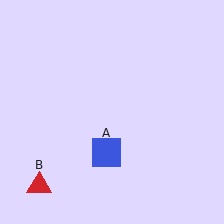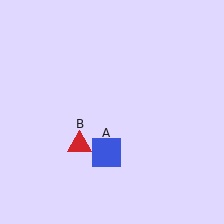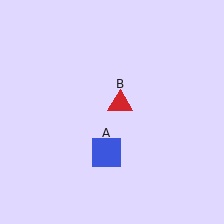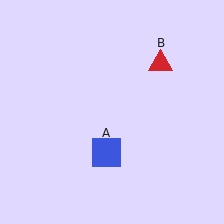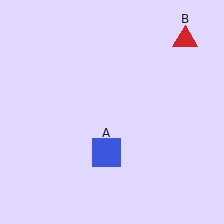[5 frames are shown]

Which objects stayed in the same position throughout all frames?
Blue square (object A) remained stationary.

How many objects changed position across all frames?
1 object changed position: red triangle (object B).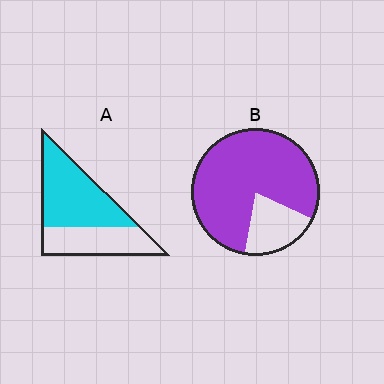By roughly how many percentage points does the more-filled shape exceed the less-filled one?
By roughly 20 percentage points (B over A).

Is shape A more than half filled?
Yes.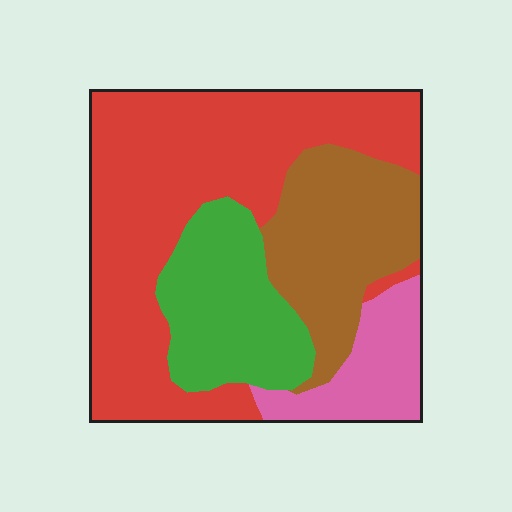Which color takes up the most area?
Red, at roughly 50%.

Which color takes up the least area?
Pink, at roughly 10%.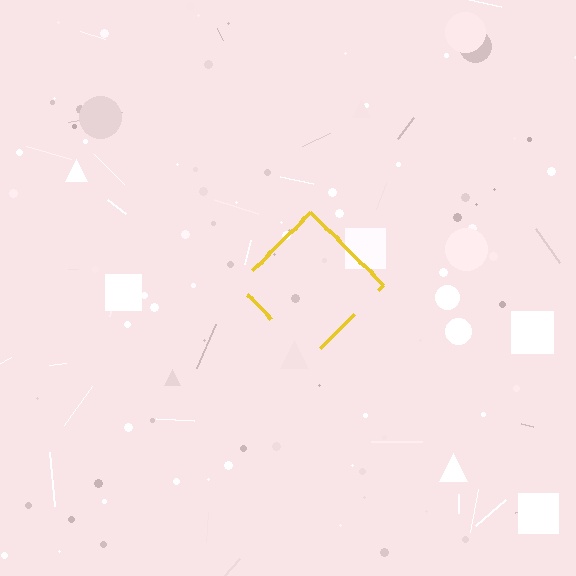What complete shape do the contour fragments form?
The contour fragments form a diamond.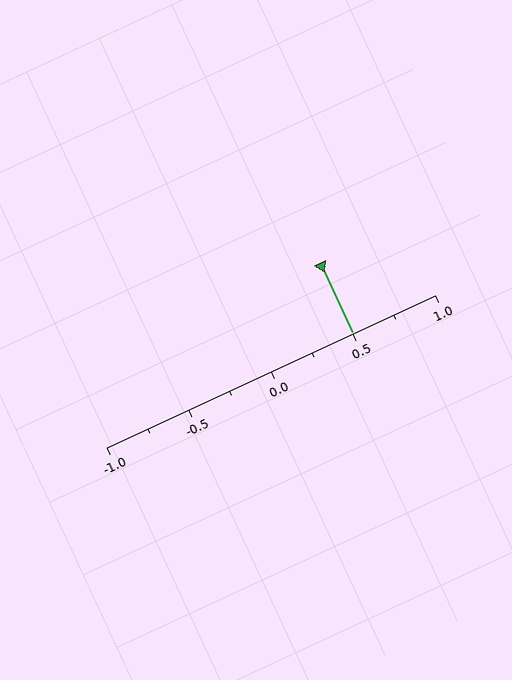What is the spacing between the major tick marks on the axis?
The major ticks are spaced 0.5 apart.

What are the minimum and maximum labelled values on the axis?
The axis runs from -1.0 to 1.0.